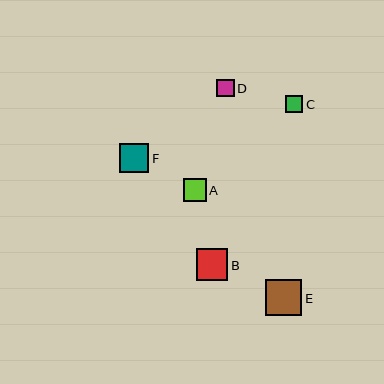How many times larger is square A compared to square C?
Square A is approximately 1.4 times the size of square C.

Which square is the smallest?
Square C is the smallest with a size of approximately 17 pixels.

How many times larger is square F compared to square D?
Square F is approximately 1.6 times the size of square D.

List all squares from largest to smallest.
From largest to smallest: E, B, F, A, D, C.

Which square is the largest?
Square E is the largest with a size of approximately 36 pixels.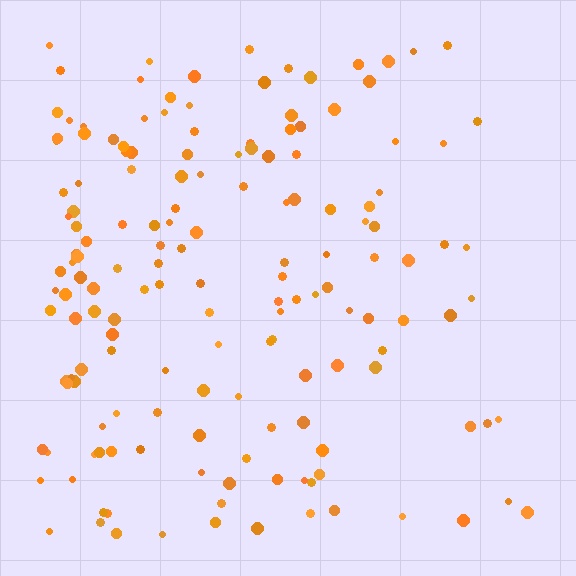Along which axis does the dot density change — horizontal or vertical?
Horizontal.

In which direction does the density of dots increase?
From right to left, with the left side densest.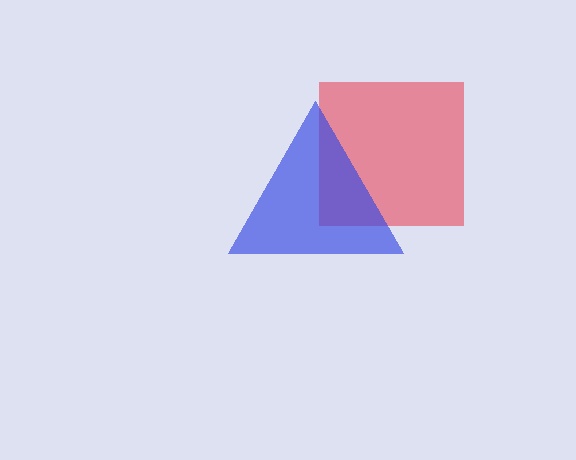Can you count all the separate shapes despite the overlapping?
Yes, there are 2 separate shapes.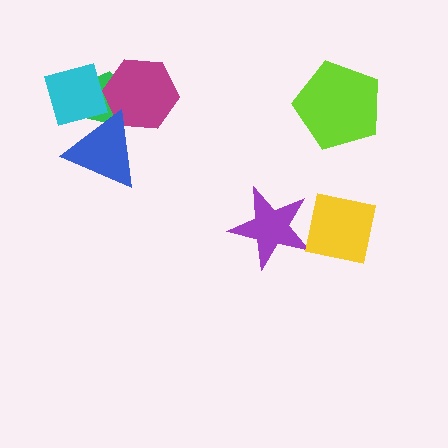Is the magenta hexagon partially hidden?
Yes, it is partially covered by another shape.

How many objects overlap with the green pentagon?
3 objects overlap with the green pentagon.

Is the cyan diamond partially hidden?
Yes, it is partially covered by another shape.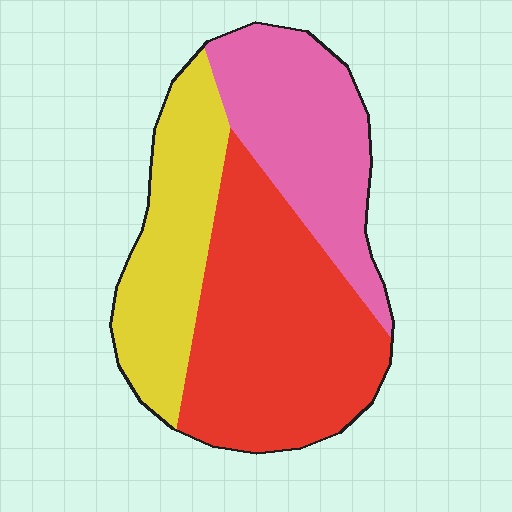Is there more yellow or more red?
Red.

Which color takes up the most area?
Red, at roughly 45%.